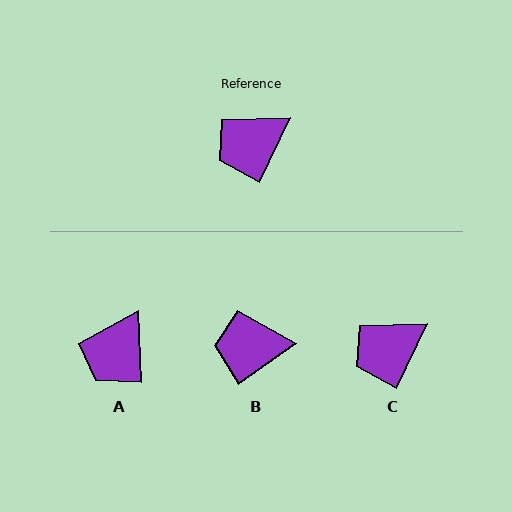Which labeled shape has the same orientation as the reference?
C.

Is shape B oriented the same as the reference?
No, it is off by about 30 degrees.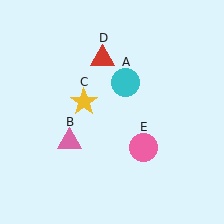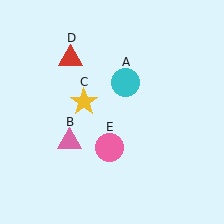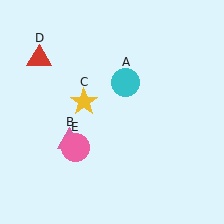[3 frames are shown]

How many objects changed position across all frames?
2 objects changed position: red triangle (object D), pink circle (object E).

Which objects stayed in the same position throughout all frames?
Cyan circle (object A) and pink triangle (object B) and yellow star (object C) remained stationary.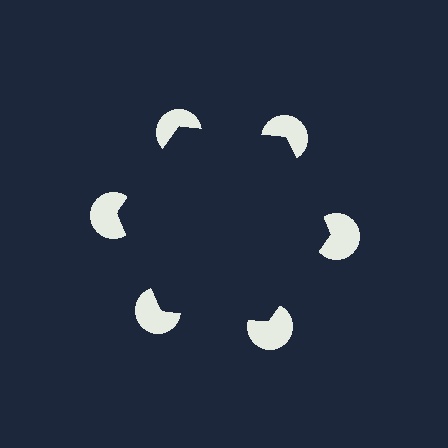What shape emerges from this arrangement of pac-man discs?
An illusory hexagon — its edges are inferred from the aligned wedge cuts in the pac-man discs, not physically drawn.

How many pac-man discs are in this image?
There are 6 — one at each vertex of the illusory hexagon.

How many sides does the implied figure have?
6 sides.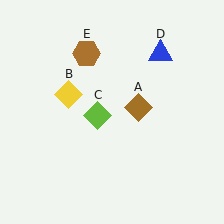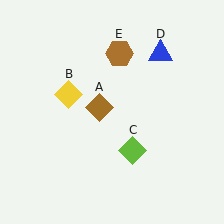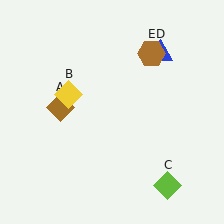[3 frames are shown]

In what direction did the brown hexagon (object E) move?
The brown hexagon (object E) moved right.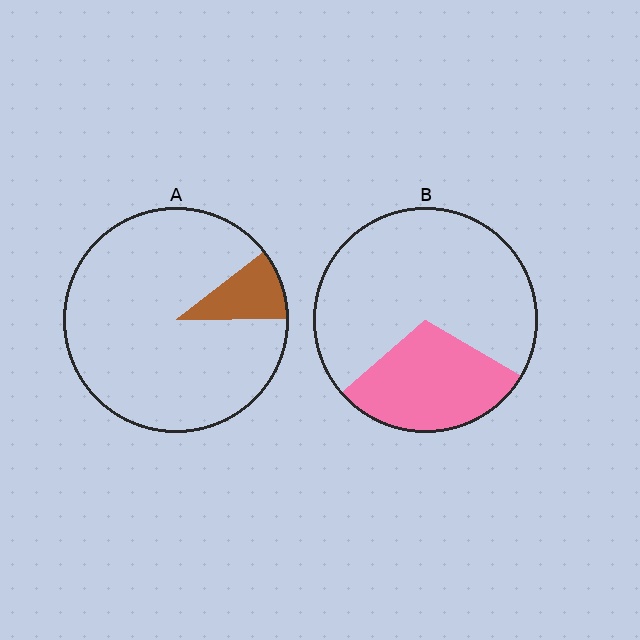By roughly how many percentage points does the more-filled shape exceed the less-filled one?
By roughly 20 percentage points (B over A).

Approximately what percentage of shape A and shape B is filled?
A is approximately 10% and B is approximately 30%.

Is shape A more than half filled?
No.